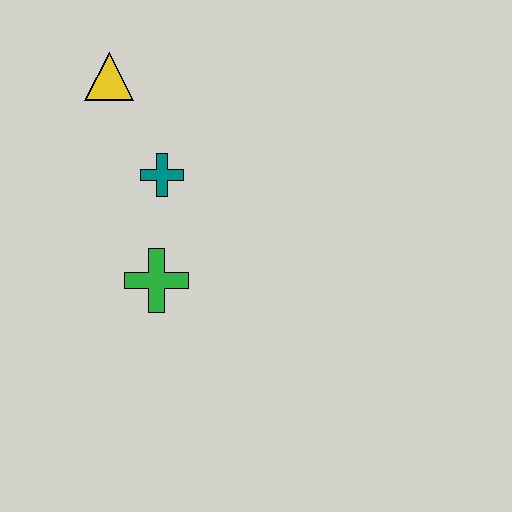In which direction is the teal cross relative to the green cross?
The teal cross is above the green cross.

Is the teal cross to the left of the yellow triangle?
No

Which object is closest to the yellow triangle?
The teal cross is closest to the yellow triangle.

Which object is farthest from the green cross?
The yellow triangle is farthest from the green cross.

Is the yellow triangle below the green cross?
No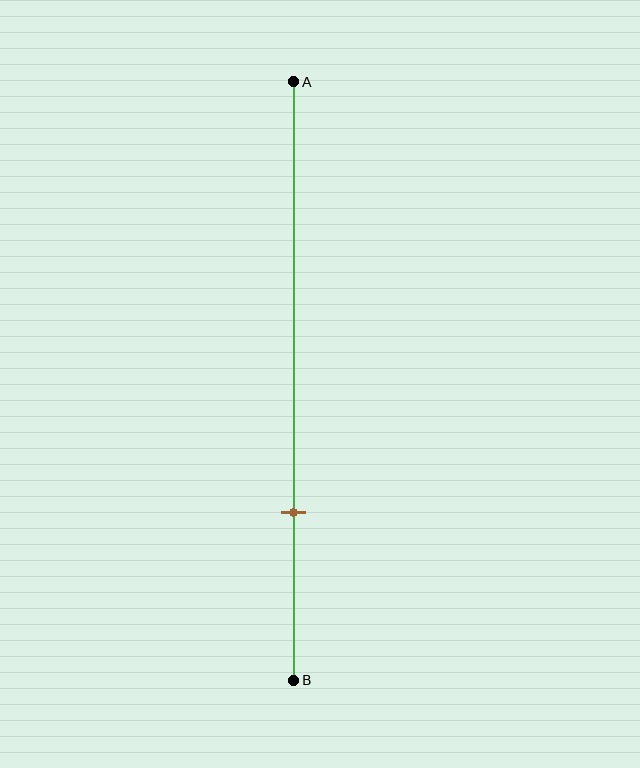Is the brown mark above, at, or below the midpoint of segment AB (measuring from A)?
The brown mark is below the midpoint of segment AB.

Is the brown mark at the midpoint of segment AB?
No, the mark is at about 70% from A, not at the 50% midpoint.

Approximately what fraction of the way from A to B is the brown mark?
The brown mark is approximately 70% of the way from A to B.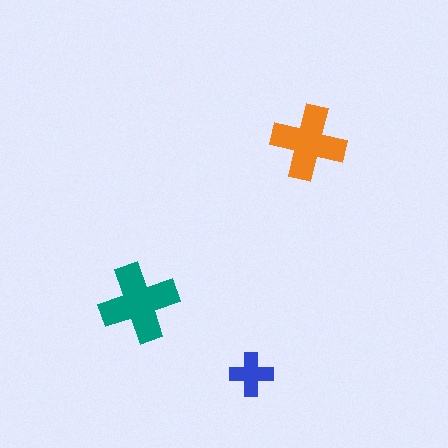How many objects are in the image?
There are 3 objects in the image.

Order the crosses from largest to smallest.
the teal one, the orange one, the blue one.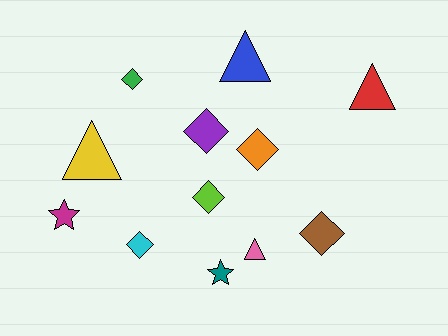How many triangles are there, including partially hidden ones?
There are 4 triangles.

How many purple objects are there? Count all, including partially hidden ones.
There is 1 purple object.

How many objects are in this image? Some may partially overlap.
There are 12 objects.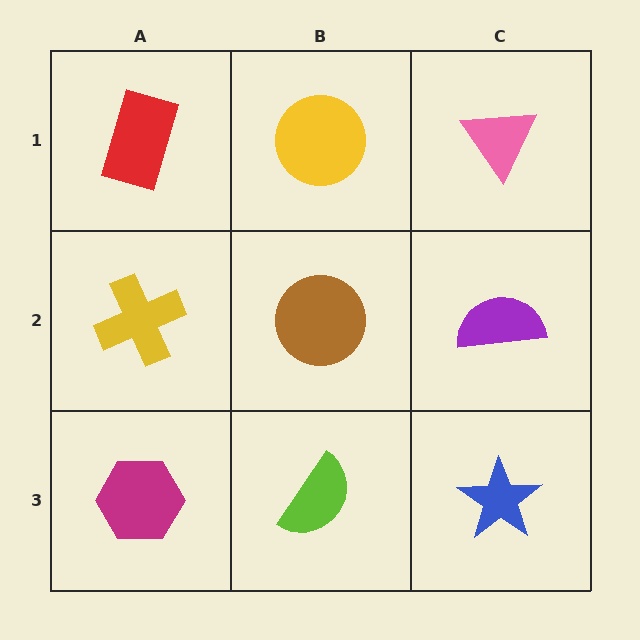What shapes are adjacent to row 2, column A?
A red rectangle (row 1, column A), a magenta hexagon (row 3, column A), a brown circle (row 2, column B).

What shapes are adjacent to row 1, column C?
A purple semicircle (row 2, column C), a yellow circle (row 1, column B).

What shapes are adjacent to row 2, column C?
A pink triangle (row 1, column C), a blue star (row 3, column C), a brown circle (row 2, column B).